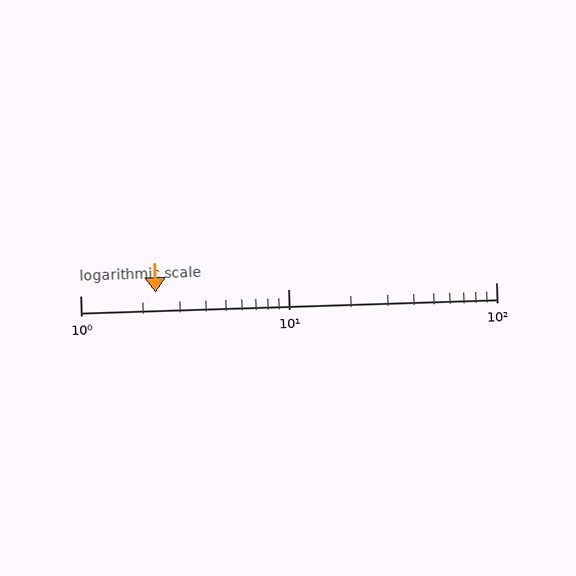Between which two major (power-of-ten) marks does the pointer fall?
The pointer is between 1 and 10.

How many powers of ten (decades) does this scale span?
The scale spans 2 decades, from 1 to 100.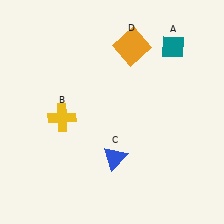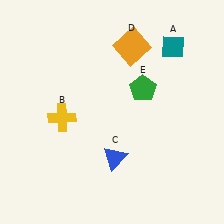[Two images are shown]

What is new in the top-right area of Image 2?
A green pentagon (E) was added in the top-right area of Image 2.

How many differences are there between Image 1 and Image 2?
There is 1 difference between the two images.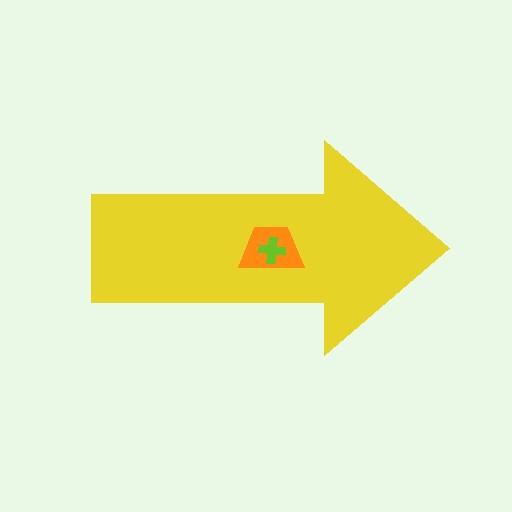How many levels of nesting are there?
3.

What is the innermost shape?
The lime cross.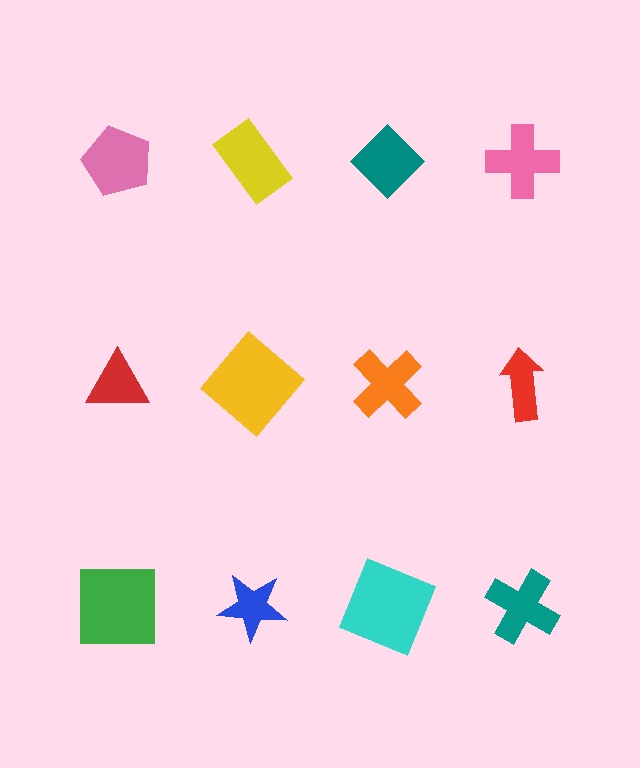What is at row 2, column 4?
A red arrow.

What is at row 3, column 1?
A green square.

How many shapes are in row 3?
4 shapes.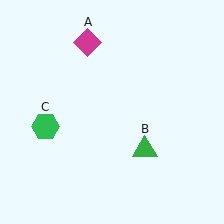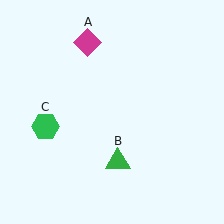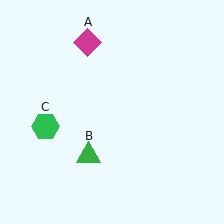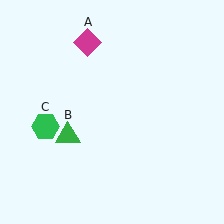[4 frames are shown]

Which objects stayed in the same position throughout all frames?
Magenta diamond (object A) and green hexagon (object C) remained stationary.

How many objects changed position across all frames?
1 object changed position: green triangle (object B).